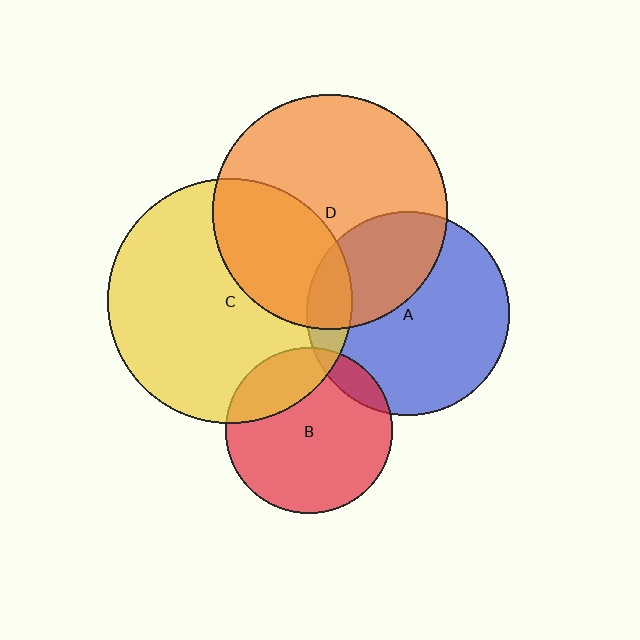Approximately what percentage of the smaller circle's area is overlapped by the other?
Approximately 35%.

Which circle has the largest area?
Circle C (yellow).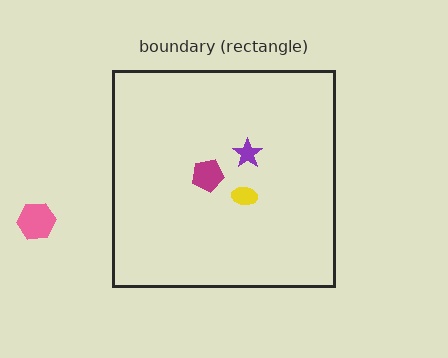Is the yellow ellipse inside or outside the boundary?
Inside.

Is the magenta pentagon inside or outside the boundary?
Inside.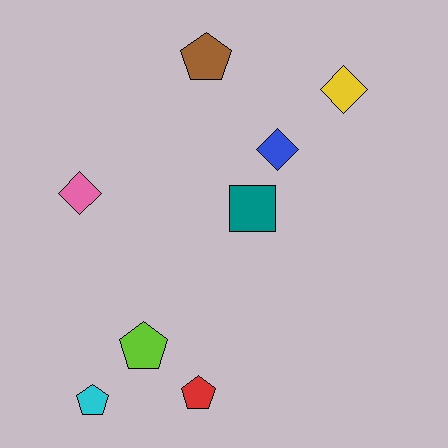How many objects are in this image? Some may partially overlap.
There are 8 objects.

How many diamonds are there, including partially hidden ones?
There are 3 diamonds.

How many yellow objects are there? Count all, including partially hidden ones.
There is 1 yellow object.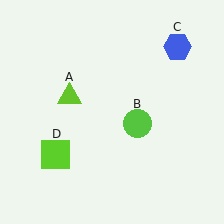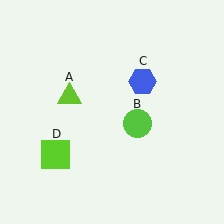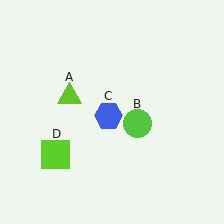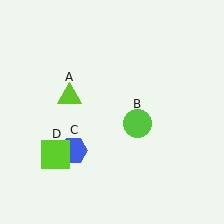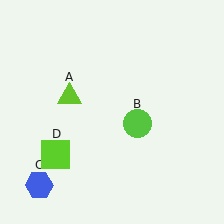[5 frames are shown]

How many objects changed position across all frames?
1 object changed position: blue hexagon (object C).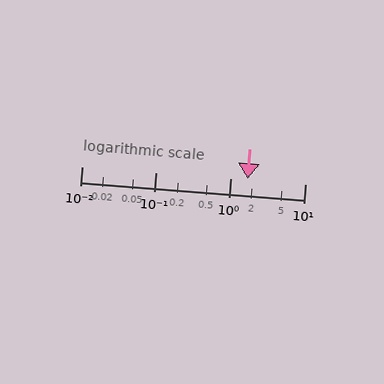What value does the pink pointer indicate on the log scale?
The pointer indicates approximately 1.7.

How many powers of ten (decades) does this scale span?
The scale spans 3 decades, from 0.01 to 10.